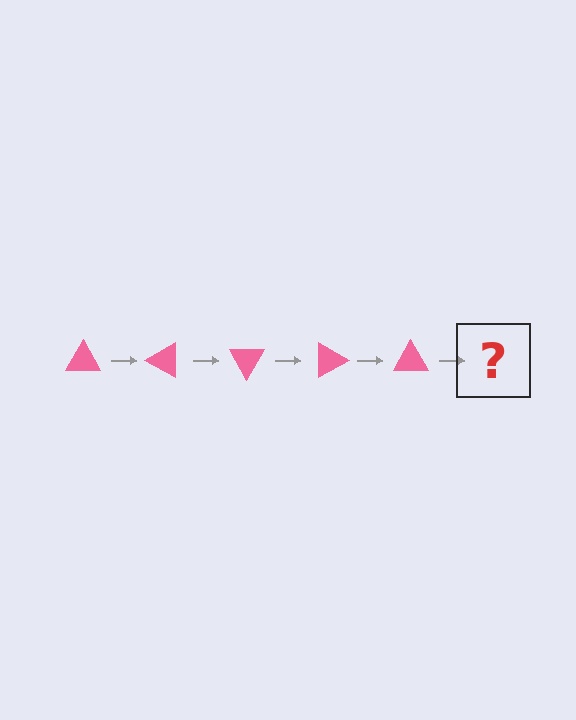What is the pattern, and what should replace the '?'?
The pattern is that the triangle rotates 30 degrees each step. The '?' should be a pink triangle rotated 150 degrees.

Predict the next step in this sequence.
The next step is a pink triangle rotated 150 degrees.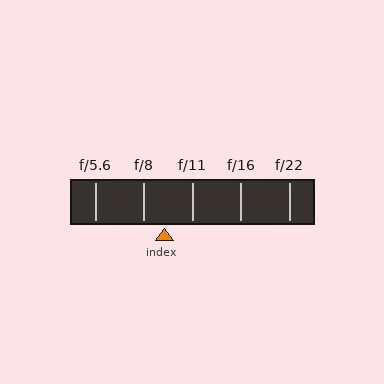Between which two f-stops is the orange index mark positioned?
The index mark is between f/8 and f/11.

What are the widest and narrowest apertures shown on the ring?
The widest aperture shown is f/5.6 and the narrowest is f/22.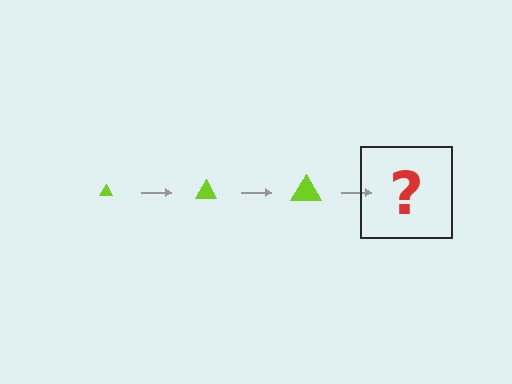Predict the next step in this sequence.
The next step is a lime triangle, larger than the previous one.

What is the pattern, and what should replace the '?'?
The pattern is that the triangle gets progressively larger each step. The '?' should be a lime triangle, larger than the previous one.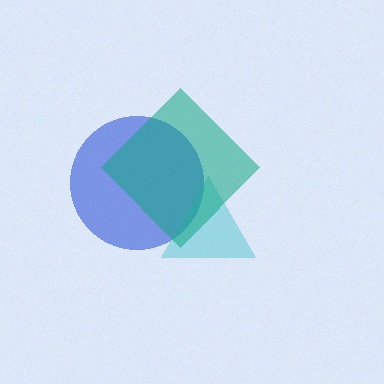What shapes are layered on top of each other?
The layered shapes are: a blue circle, a cyan triangle, a teal diamond.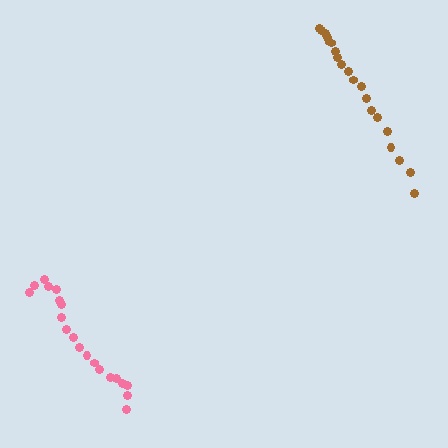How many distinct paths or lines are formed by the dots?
There are 2 distinct paths.